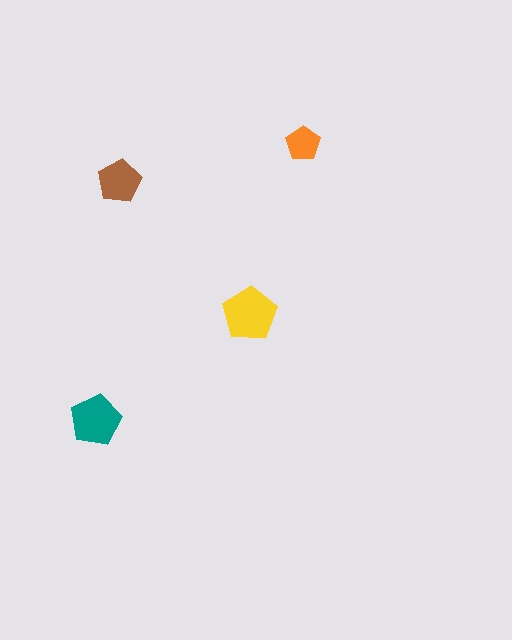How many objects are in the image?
There are 4 objects in the image.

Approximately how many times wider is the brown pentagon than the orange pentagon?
About 1.5 times wider.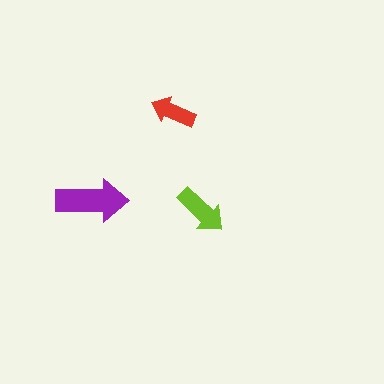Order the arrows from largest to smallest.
the purple one, the lime one, the red one.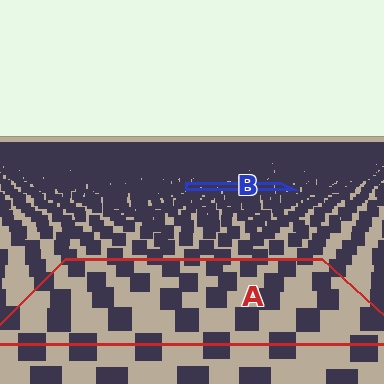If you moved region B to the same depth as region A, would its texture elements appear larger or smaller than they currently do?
They would appear larger. At a closer depth, the same texture elements are projected at a bigger on-screen size.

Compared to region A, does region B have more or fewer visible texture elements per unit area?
Region B has more texture elements per unit area — they are packed more densely because it is farther away.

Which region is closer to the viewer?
Region A is closer. The texture elements there are larger and more spread out.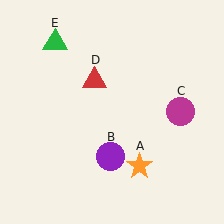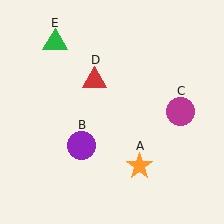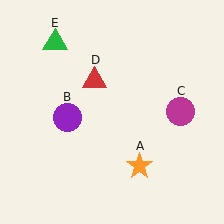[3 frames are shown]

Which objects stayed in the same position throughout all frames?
Orange star (object A) and magenta circle (object C) and red triangle (object D) and green triangle (object E) remained stationary.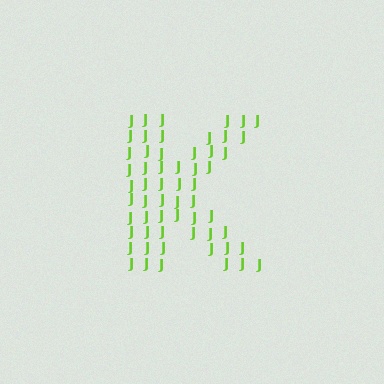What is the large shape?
The large shape is the letter K.